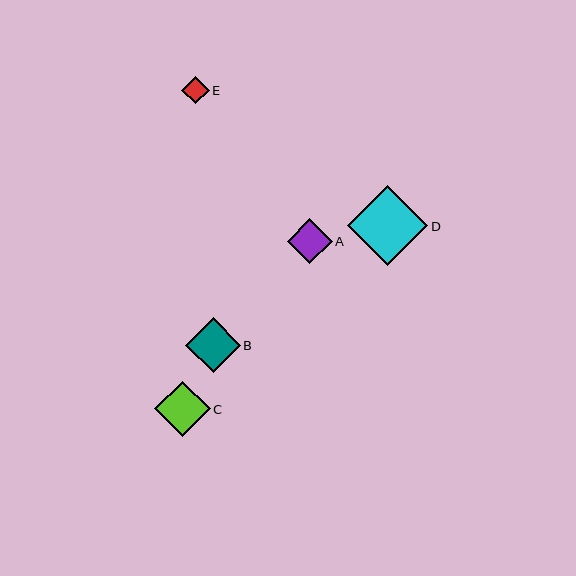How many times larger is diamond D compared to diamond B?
Diamond D is approximately 1.5 times the size of diamond B.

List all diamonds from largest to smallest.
From largest to smallest: D, C, B, A, E.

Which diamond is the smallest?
Diamond E is the smallest with a size of approximately 28 pixels.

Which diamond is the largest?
Diamond D is the largest with a size of approximately 80 pixels.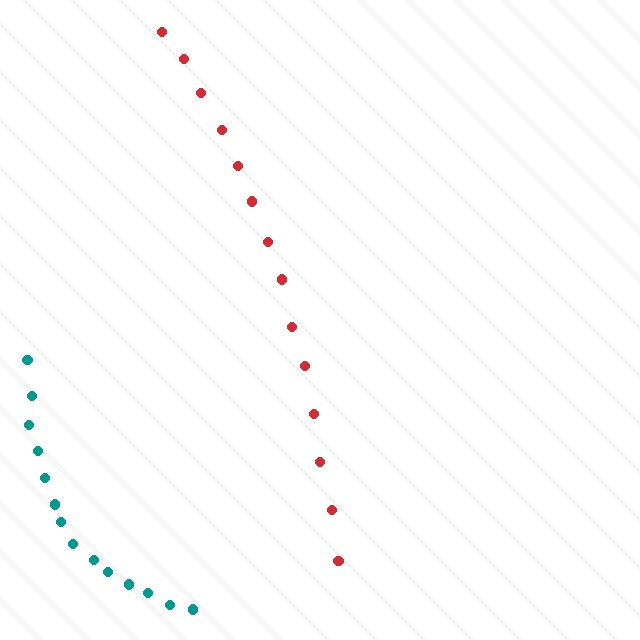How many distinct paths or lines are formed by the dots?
There are 2 distinct paths.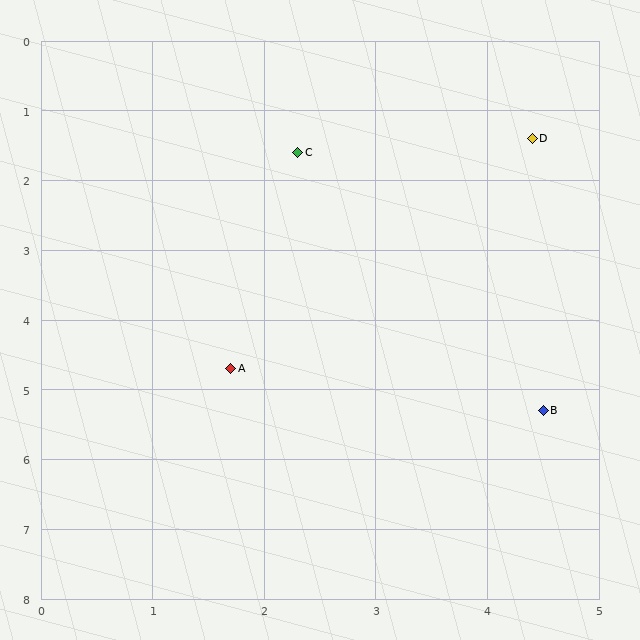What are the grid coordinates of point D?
Point D is at approximately (4.4, 1.4).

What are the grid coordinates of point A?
Point A is at approximately (1.7, 4.7).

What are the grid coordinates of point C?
Point C is at approximately (2.3, 1.6).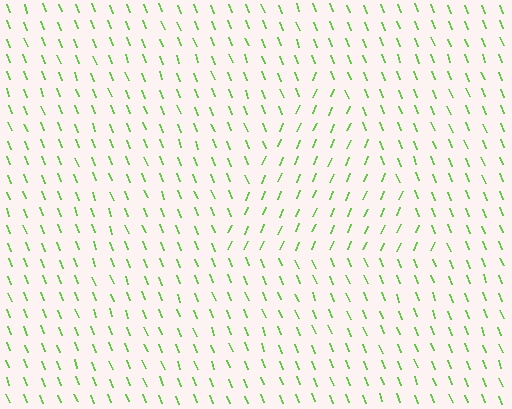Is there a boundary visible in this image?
Yes, there is a texture boundary formed by a change in line orientation.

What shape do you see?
I see a triangle.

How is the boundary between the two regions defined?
The boundary is defined purely by a change in line orientation (approximately 45 degrees difference). All lines are the same color and thickness.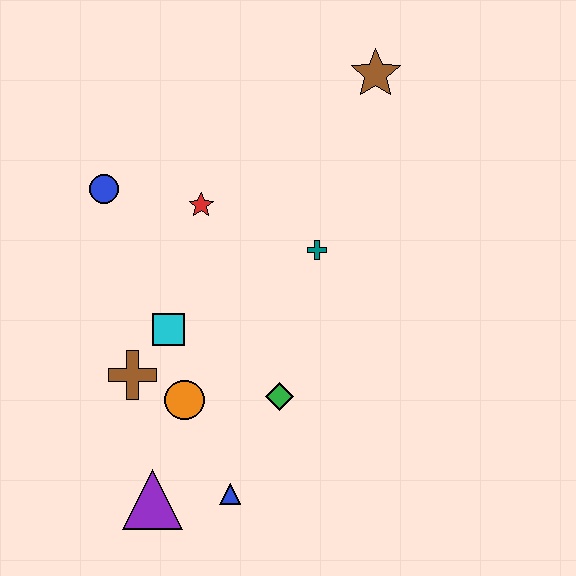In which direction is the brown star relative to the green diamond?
The brown star is above the green diamond.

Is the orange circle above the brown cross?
No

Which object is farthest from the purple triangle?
The brown star is farthest from the purple triangle.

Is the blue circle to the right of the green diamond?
No